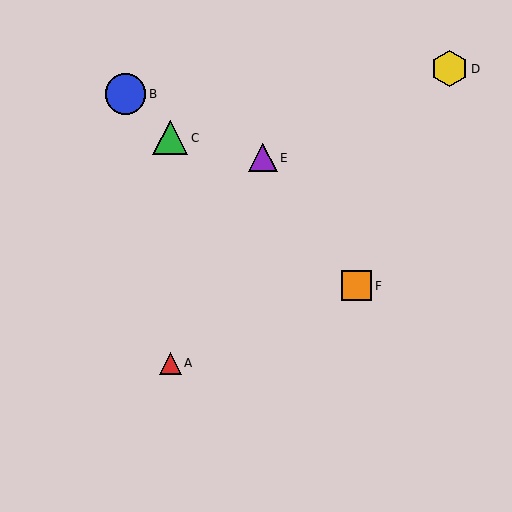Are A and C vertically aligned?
Yes, both are at x≈170.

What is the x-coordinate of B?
Object B is at x≈125.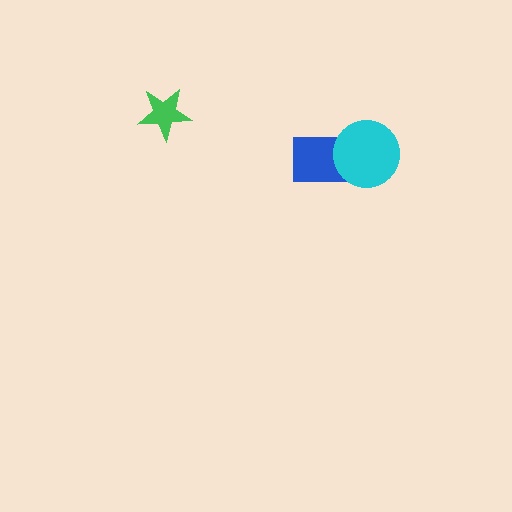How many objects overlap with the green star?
0 objects overlap with the green star.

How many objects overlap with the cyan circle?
1 object overlaps with the cyan circle.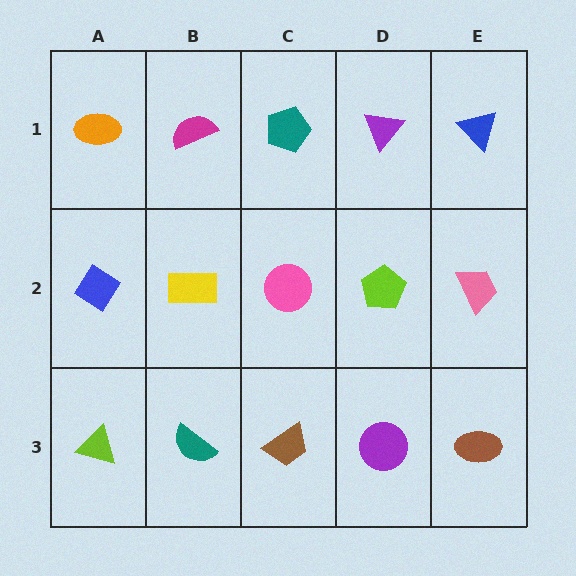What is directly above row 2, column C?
A teal pentagon.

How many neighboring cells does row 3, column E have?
2.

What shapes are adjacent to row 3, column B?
A yellow rectangle (row 2, column B), a lime triangle (row 3, column A), a brown trapezoid (row 3, column C).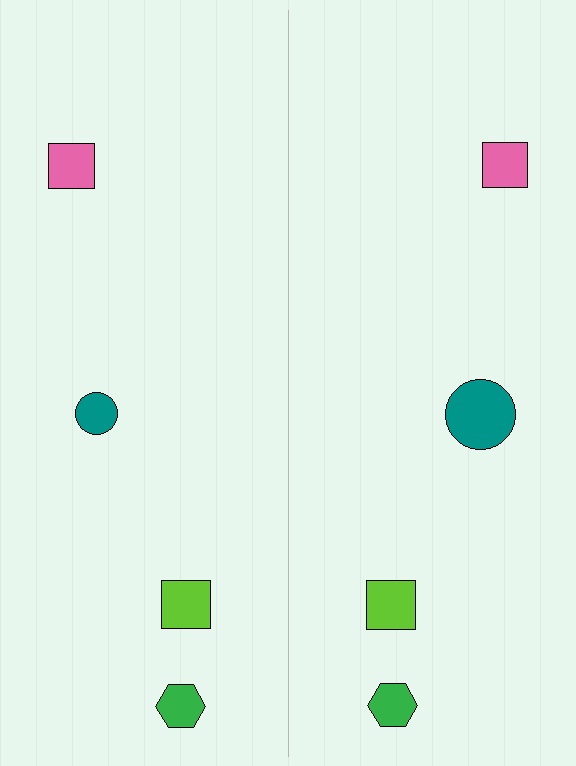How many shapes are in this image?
There are 8 shapes in this image.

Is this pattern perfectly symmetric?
No, the pattern is not perfectly symmetric. The teal circle on the right side has a different size than its mirror counterpart.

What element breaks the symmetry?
The teal circle on the right side has a different size than its mirror counterpart.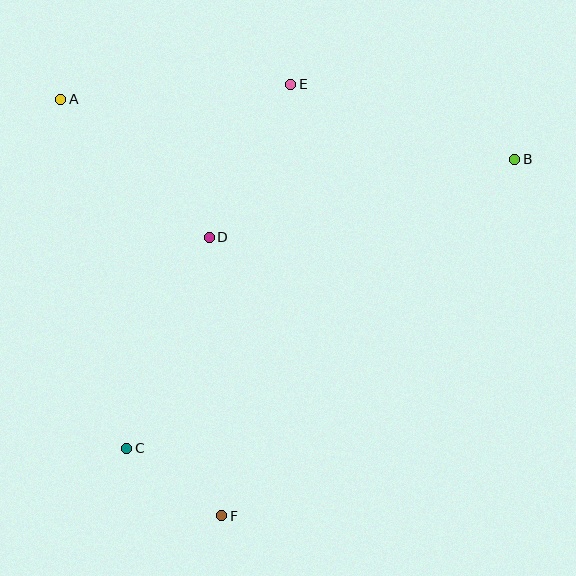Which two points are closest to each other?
Points C and F are closest to each other.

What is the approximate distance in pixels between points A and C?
The distance between A and C is approximately 356 pixels.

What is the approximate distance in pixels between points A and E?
The distance between A and E is approximately 230 pixels.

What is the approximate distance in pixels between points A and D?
The distance between A and D is approximately 203 pixels.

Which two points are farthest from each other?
Points B and C are farthest from each other.